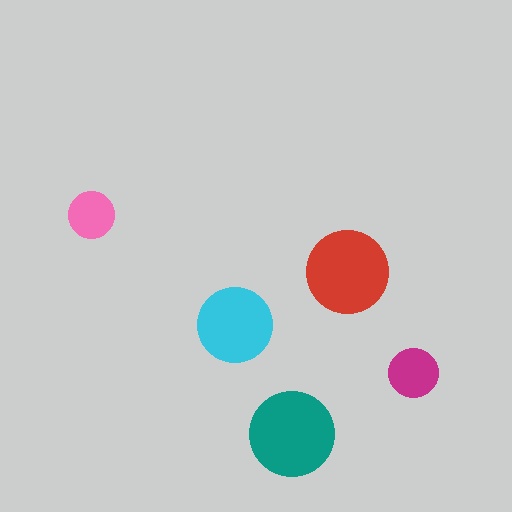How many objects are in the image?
There are 5 objects in the image.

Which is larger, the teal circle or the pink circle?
The teal one.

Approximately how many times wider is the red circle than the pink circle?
About 2 times wider.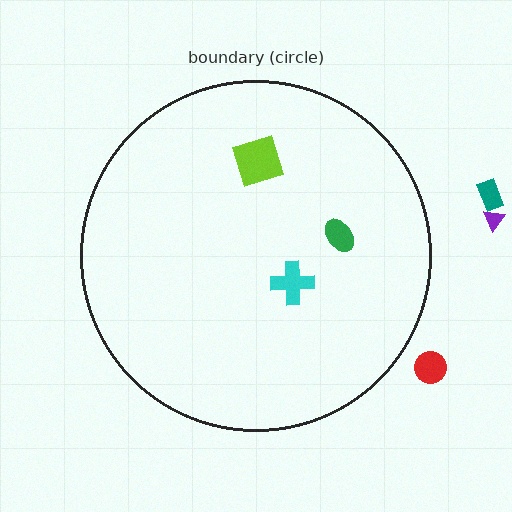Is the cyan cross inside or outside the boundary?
Inside.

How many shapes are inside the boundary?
3 inside, 3 outside.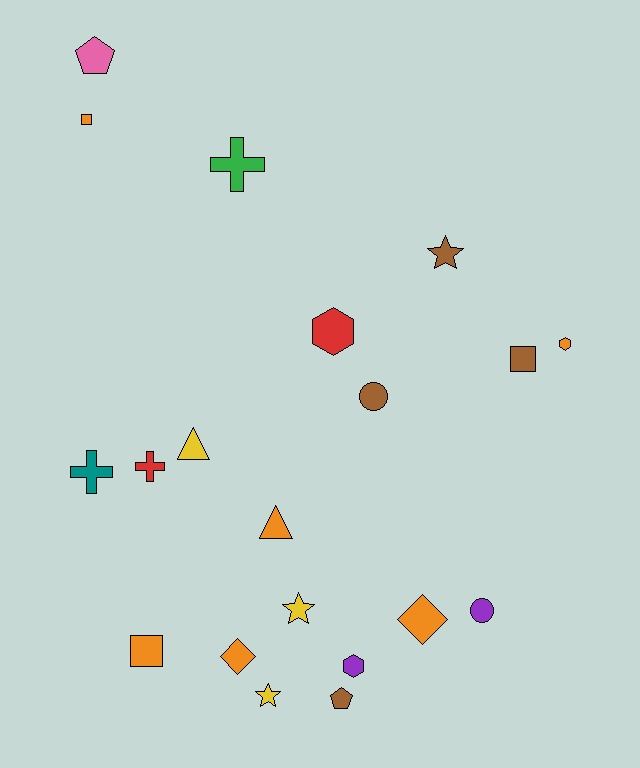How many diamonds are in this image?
There are 2 diamonds.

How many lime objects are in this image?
There are no lime objects.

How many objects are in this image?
There are 20 objects.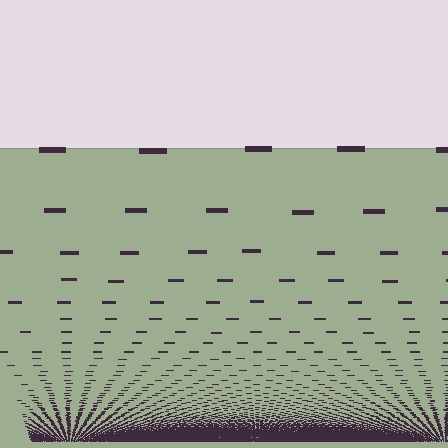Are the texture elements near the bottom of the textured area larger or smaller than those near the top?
Smaller. The gradient is inverted — elements near the bottom are smaller and denser.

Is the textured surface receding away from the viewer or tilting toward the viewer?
The surface appears to tilt toward the viewer. Texture elements get larger and sparser toward the top.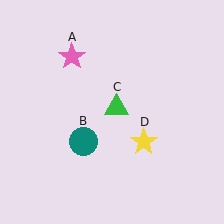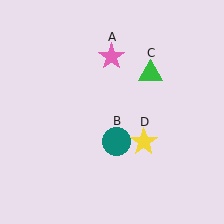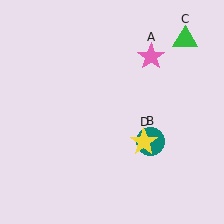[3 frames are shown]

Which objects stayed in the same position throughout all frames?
Yellow star (object D) remained stationary.